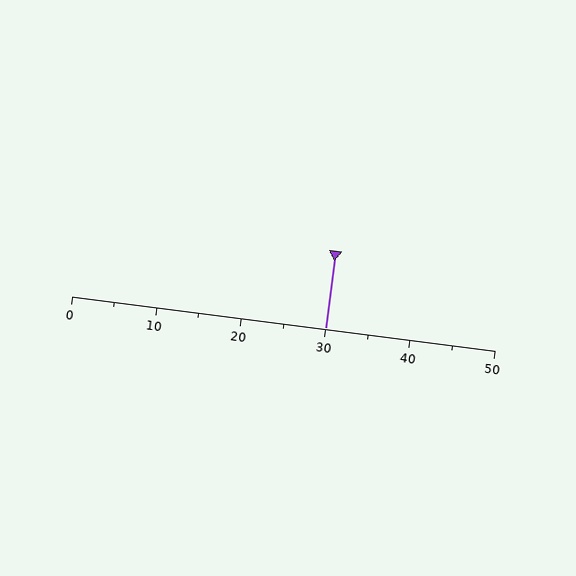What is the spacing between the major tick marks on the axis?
The major ticks are spaced 10 apart.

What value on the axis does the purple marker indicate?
The marker indicates approximately 30.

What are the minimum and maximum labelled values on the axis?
The axis runs from 0 to 50.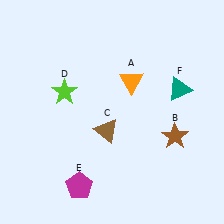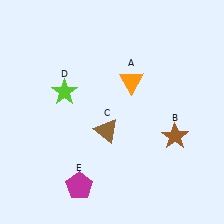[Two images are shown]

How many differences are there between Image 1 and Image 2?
There is 1 difference between the two images.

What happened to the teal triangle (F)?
The teal triangle (F) was removed in Image 2. It was in the top-right area of Image 1.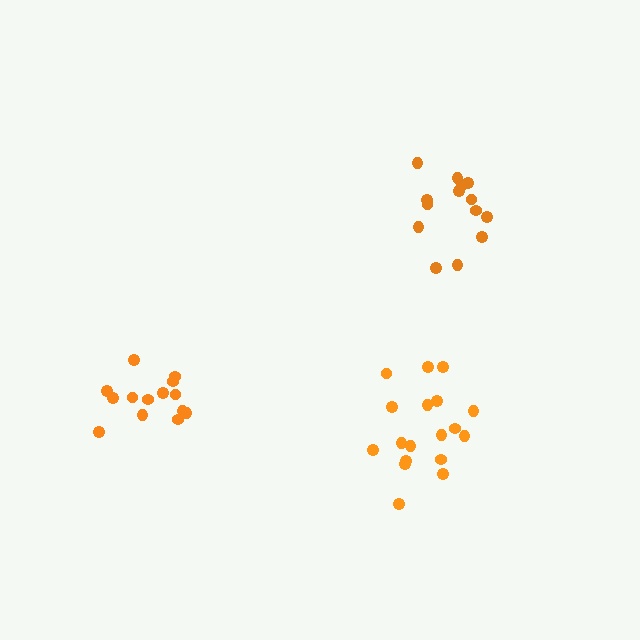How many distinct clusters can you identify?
There are 3 distinct clusters.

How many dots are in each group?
Group 1: 15 dots, Group 2: 18 dots, Group 3: 14 dots (47 total).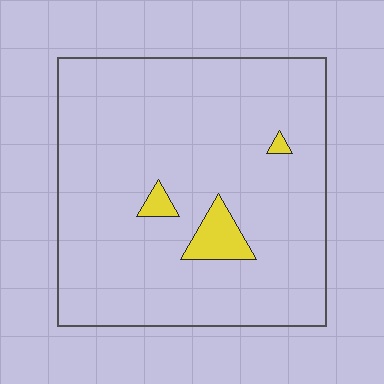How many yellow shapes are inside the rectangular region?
3.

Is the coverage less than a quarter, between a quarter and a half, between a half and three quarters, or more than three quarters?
Less than a quarter.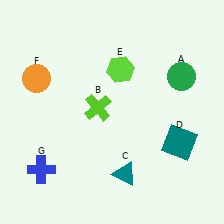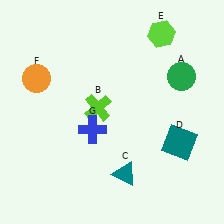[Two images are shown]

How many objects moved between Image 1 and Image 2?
2 objects moved between the two images.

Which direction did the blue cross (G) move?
The blue cross (G) moved right.